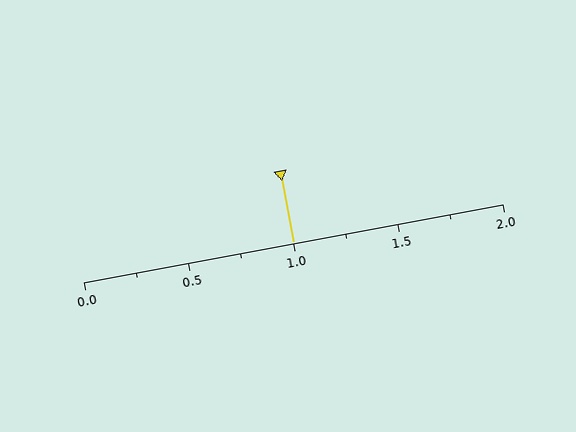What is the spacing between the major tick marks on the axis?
The major ticks are spaced 0.5 apart.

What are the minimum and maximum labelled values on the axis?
The axis runs from 0.0 to 2.0.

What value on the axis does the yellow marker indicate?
The marker indicates approximately 1.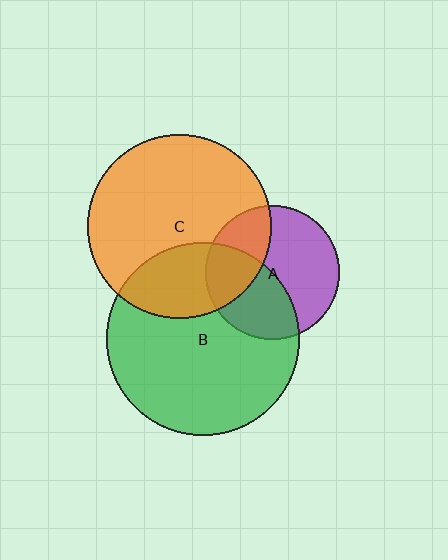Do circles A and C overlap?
Yes.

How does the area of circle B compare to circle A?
Approximately 2.1 times.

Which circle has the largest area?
Circle B (green).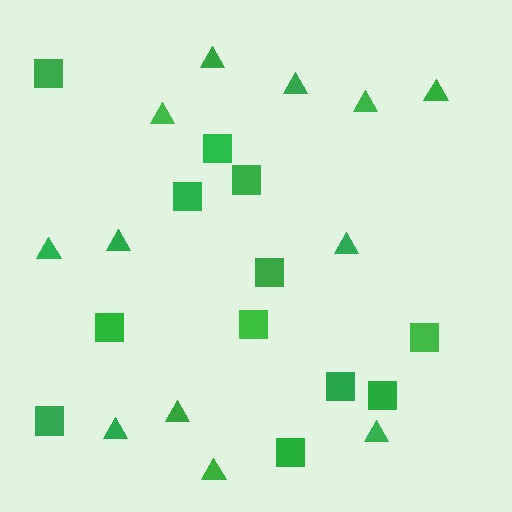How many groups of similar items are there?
There are 2 groups: one group of triangles (12) and one group of squares (12).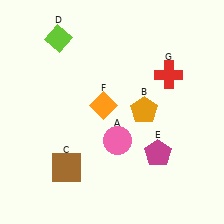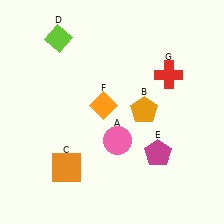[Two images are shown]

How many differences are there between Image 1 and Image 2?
There is 1 difference between the two images.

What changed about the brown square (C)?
In Image 1, C is brown. In Image 2, it changed to orange.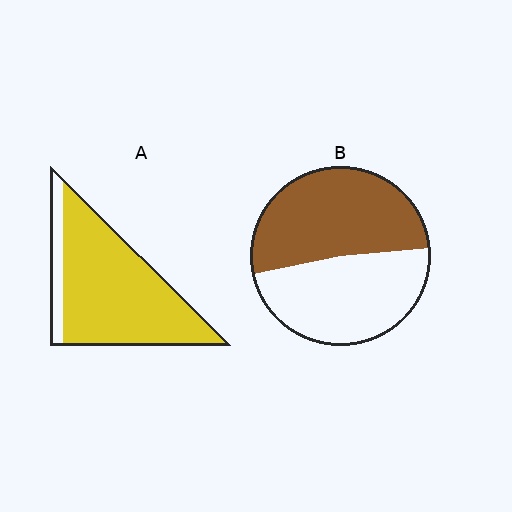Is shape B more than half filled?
Roughly half.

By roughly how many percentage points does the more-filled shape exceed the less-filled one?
By roughly 35 percentage points (A over B).